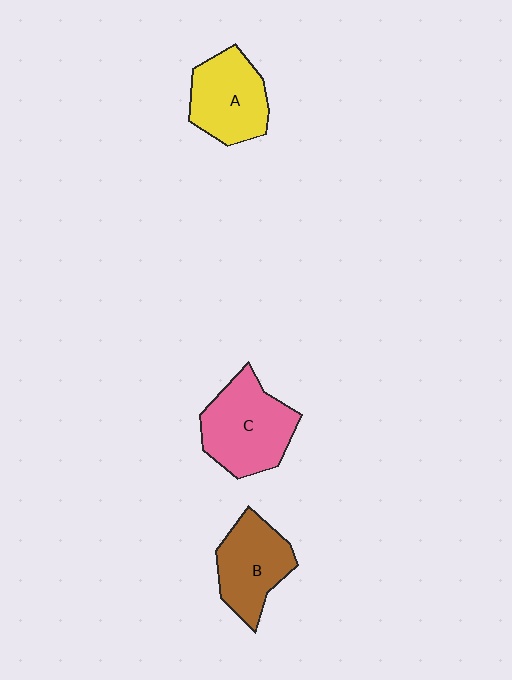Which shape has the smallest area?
Shape B (brown).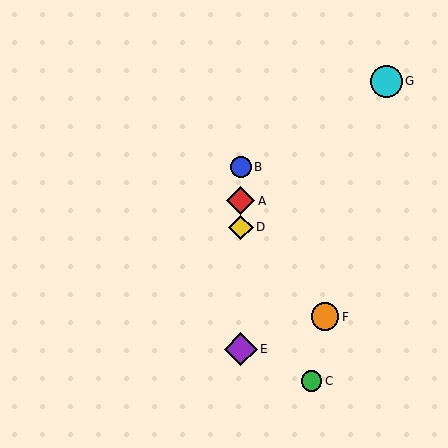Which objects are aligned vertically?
Objects A, B, D, E are aligned vertically.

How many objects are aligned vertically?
4 objects (A, B, D, E) are aligned vertically.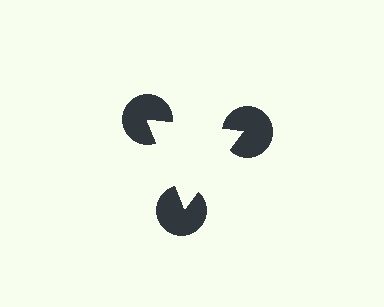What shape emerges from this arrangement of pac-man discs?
An illusory triangle — its edges are inferred from the aligned wedge cuts in the pac-man discs, not physically drawn.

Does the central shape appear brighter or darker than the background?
It typically appears slightly brighter than the background, even though no actual brightness change is drawn.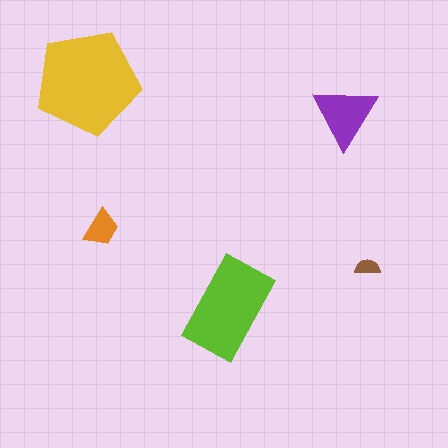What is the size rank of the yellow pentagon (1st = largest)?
1st.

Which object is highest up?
The yellow pentagon is topmost.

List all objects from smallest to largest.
The brown semicircle, the orange trapezoid, the purple triangle, the lime rectangle, the yellow pentagon.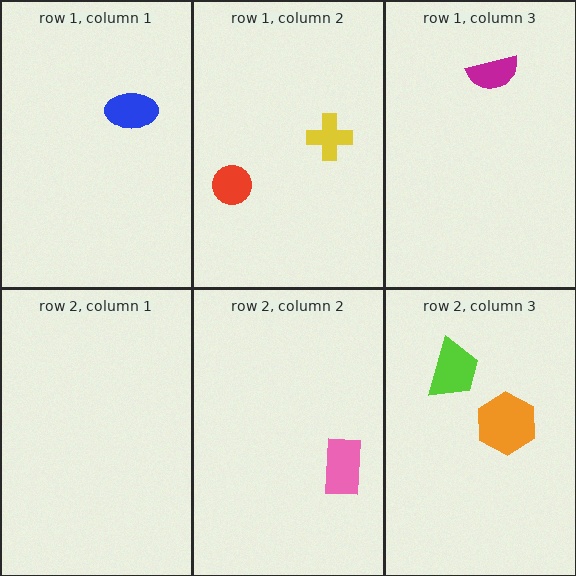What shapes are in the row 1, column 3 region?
The magenta semicircle.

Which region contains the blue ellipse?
The row 1, column 1 region.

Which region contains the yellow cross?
The row 1, column 2 region.